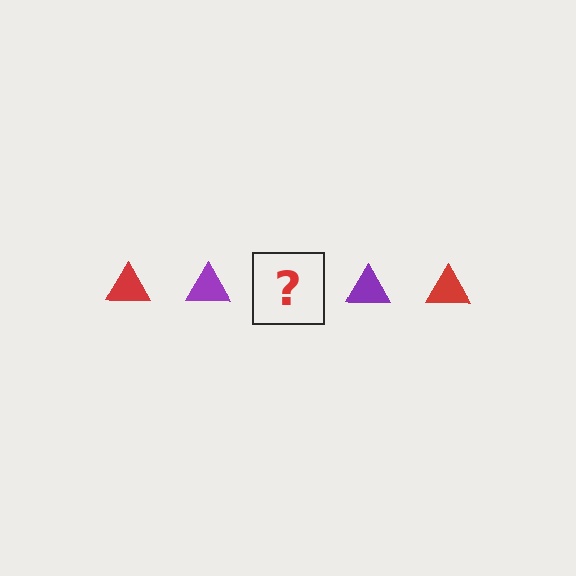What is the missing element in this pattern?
The missing element is a red triangle.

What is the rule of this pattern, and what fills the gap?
The rule is that the pattern cycles through red, purple triangles. The gap should be filled with a red triangle.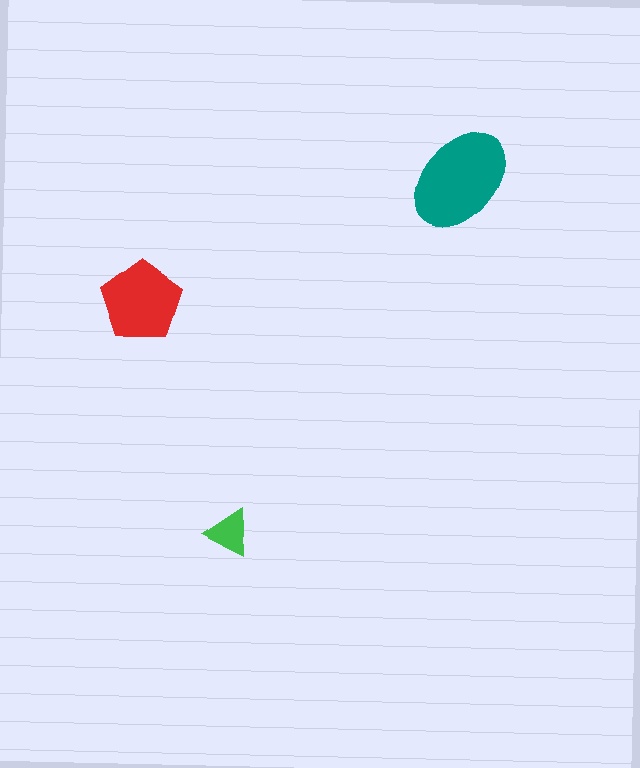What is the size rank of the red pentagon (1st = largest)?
2nd.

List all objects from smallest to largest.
The green triangle, the red pentagon, the teal ellipse.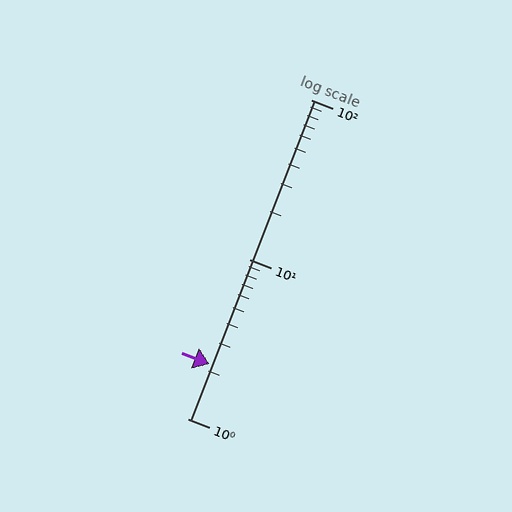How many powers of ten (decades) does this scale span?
The scale spans 2 decades, from 1 to 100.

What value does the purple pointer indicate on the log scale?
The pointer indicates approximately 2.2.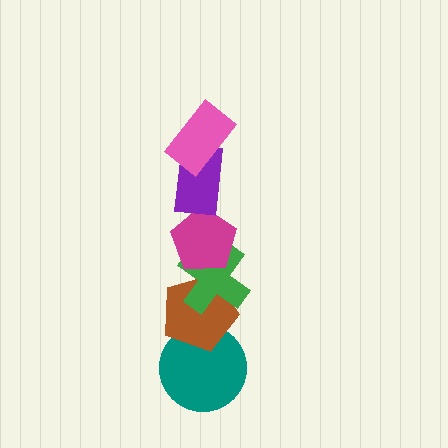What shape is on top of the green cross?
The magenta pentagon is on top of the green cross.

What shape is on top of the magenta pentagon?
The purple rectangle is on top of the magenta pentagon.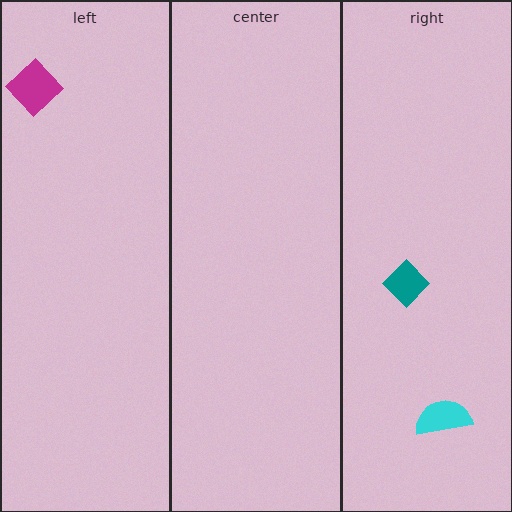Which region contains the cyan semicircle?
The right region.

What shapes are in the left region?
The magenta diamond.